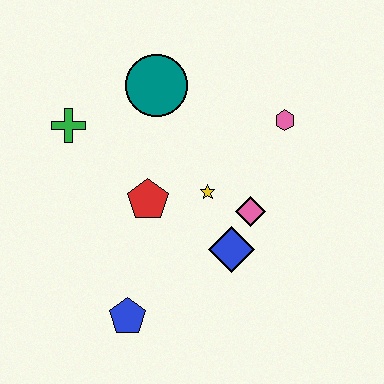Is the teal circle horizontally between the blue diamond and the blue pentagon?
Yes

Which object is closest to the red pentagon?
The yellow star is closest to the red pentagon.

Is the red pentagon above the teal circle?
No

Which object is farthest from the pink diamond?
The green cross is farthest from the pink diamond.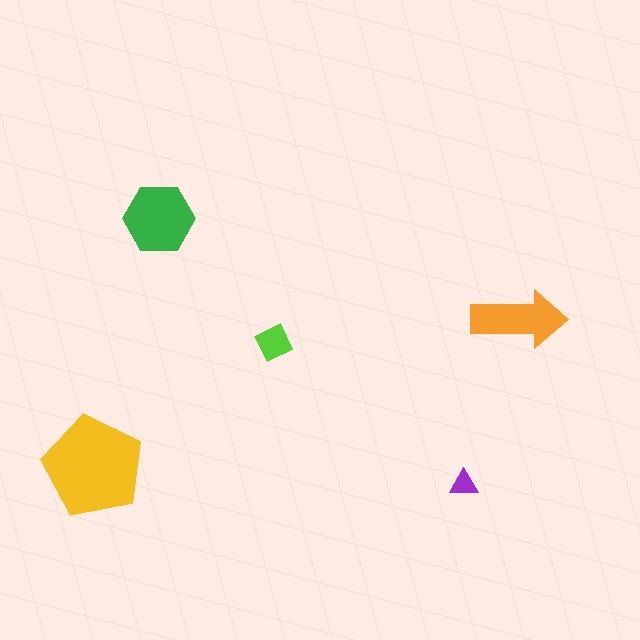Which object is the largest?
The yellow pentagon.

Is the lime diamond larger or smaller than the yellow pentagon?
Smaller.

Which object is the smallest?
The purple triangle.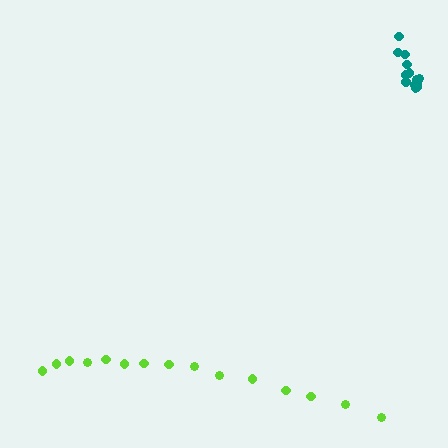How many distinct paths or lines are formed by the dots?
There are 2 distinct paths.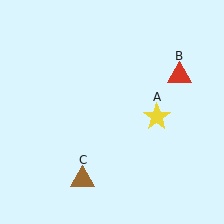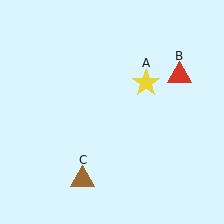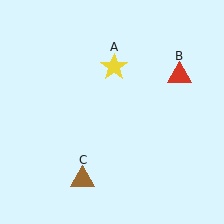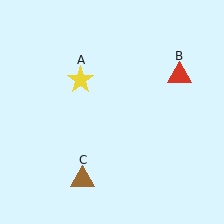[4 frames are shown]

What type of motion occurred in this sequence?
The yellow star (object A) rotated counterclockwise around the center of the scene.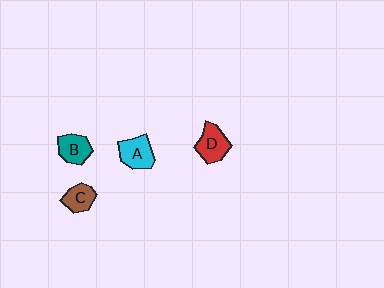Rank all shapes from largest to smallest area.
From largest to smallest: D (red), A (cyan), B (teal), C (brown).